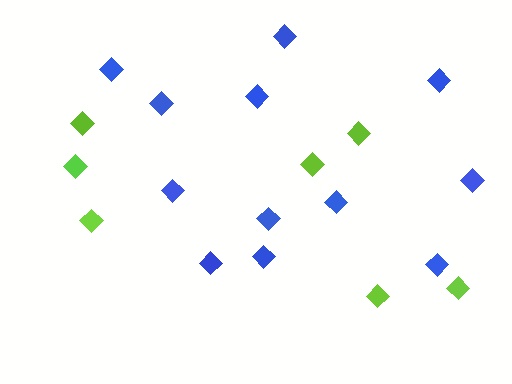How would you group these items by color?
There are 2 groups: one group of blue diamonds (12) and one group of lime diamonds (7).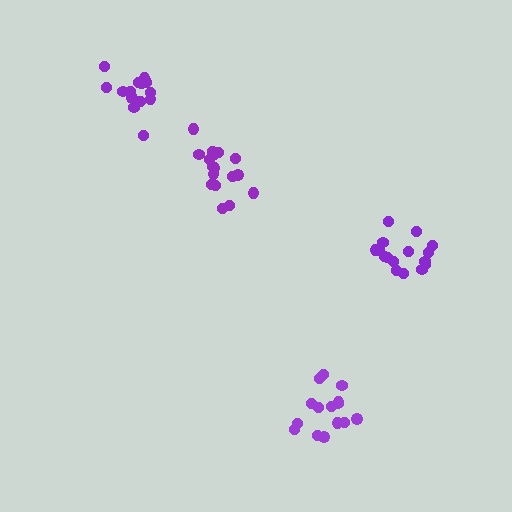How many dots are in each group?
Group 1: 17 dots, Group 2: 16 dots, Group 3: 15 dots, Group 4: 15 dots (63 total).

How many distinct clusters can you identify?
There are 4 distinct clusters.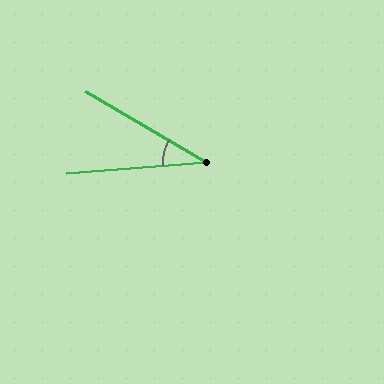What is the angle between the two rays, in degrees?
Approximately 35 degrees.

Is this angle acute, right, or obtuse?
It is acute.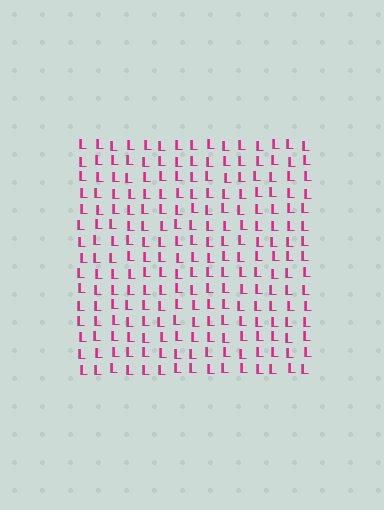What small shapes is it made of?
It is made of small letter L's.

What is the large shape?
The large shape is a square.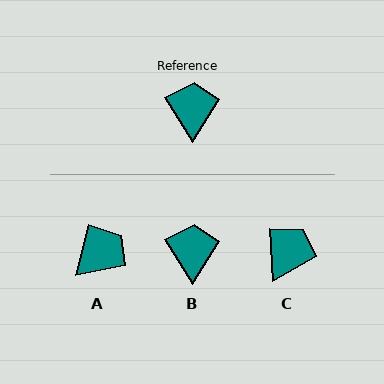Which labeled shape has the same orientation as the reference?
B.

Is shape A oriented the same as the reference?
No, it is off by about 46 degrees.